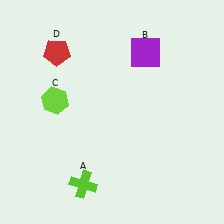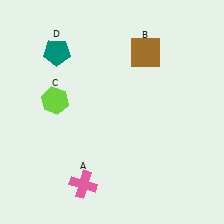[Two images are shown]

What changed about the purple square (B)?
In Image 1, B is purple. In Image 2, it changed to brown.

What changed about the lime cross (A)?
In Image 1, A is lime. In Image 2, it changed to pink.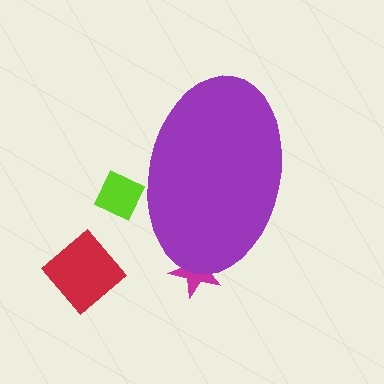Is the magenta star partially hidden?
Yes, the magenta star is partially hidden behind the purple ellipse.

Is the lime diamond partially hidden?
Yes, the lime diamond is partially hidden behind the purple ellipse.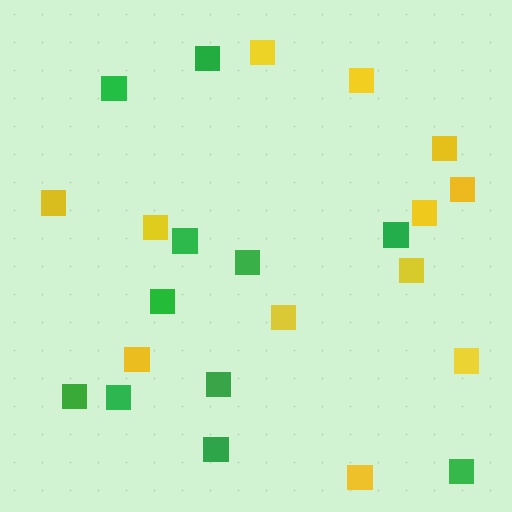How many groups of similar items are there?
There are 2 groups: one group of yellow squares (12) and one group of green squares (11).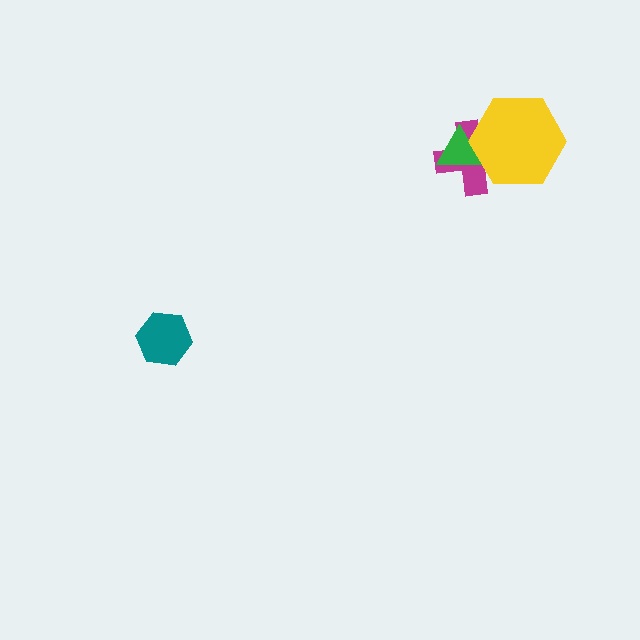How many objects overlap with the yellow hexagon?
2 objects overlap with the yellow hexagon.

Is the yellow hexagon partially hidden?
No, no other shape covers it.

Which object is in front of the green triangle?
The yellow hexagon is in front of the green triangle.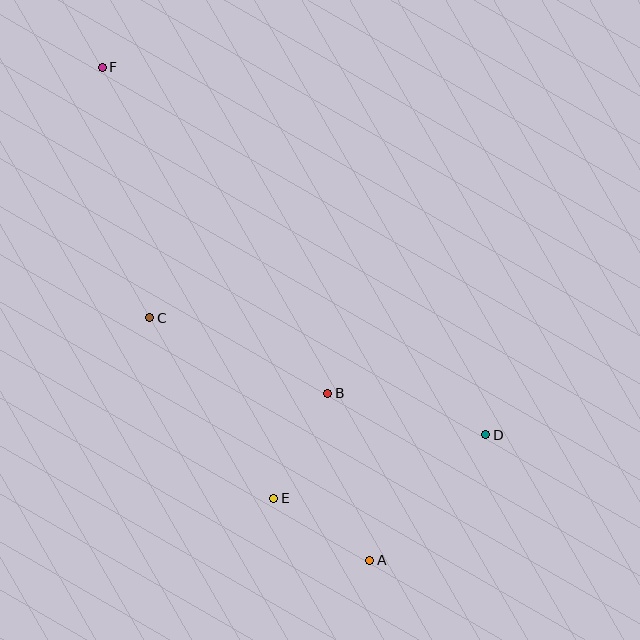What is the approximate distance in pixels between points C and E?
The distance between C and E is approximately 219 pixels.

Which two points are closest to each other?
Points A and E are closest to each other.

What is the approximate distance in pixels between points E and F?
The distance between E and F is approximately 464 pixels.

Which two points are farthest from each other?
Points A and F are farthest from each other.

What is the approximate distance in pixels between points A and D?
The distance between A and D is approximately 171 pixels.